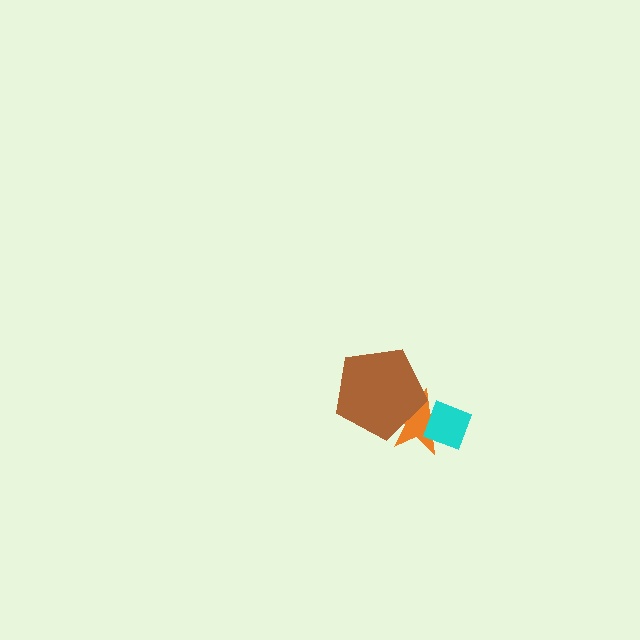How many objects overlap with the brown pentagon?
1 object overlaps with the brown pentagon.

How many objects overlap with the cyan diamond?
1 object overlaps with the cyan diamond.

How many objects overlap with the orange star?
2 objects overlap with the orange star.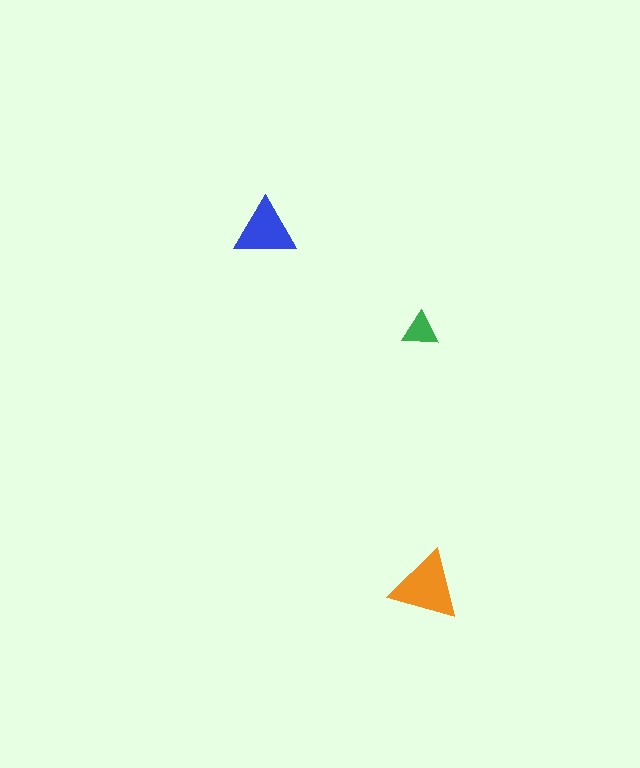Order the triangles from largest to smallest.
the orange one, the blue one, the green one.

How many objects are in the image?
There are 3 objects in the image.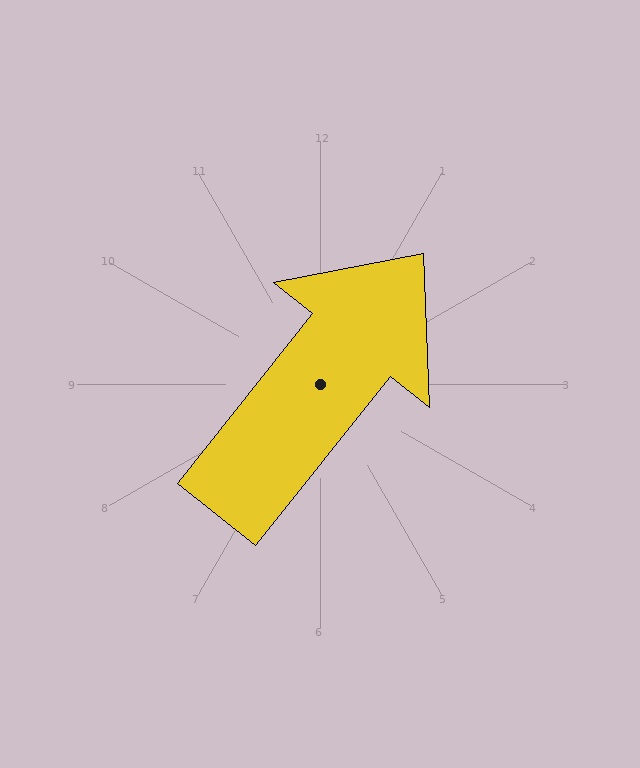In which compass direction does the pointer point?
Northeast.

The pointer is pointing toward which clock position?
Roughly 1 o'clock.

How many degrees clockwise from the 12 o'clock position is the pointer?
Approximately 39 degrees.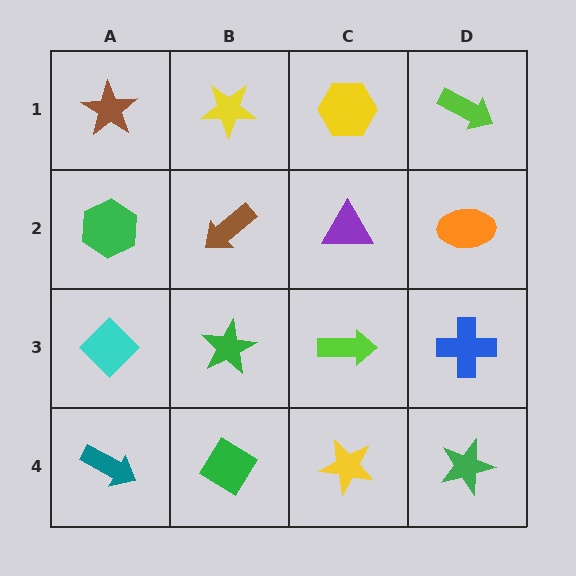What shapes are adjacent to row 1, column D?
An orange ellipse (row 2, column D), a yellow hexagon (row 1, column C).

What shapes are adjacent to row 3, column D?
An orange ellipse (row 2, column D), a green star (row 4, column D), a lime arrow (row 3, column C).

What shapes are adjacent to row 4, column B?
A green star (row 3, column B), a teal arrow (row 4, column A), a yellow star (row 4, column C).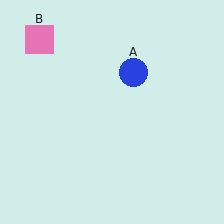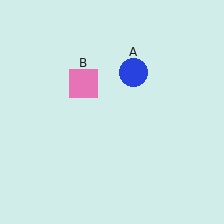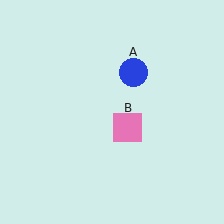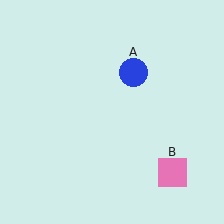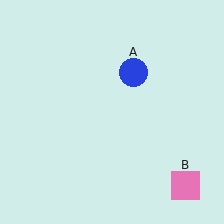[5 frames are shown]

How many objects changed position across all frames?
1 object changed position: pink square (object B).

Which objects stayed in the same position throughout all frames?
Blue circle (object A) remained stationary.